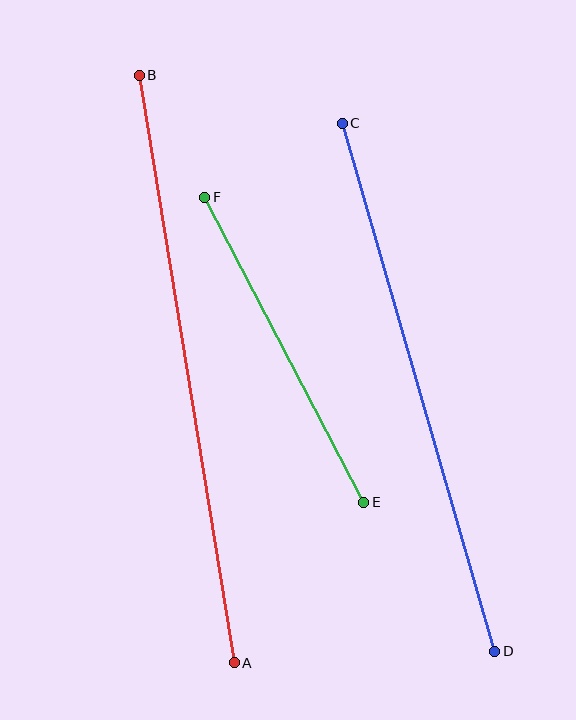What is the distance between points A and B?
The distance is approximately 595 pixels.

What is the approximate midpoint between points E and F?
The midpoint is at approximately (284, 350) pixels.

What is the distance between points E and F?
The distance is approximately 344 pixels.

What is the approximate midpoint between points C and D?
The midpoint is at approximately (419, 387) pixels.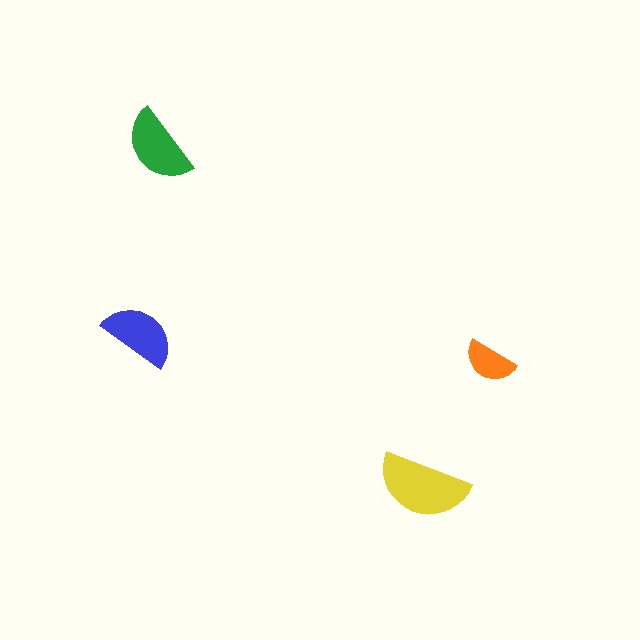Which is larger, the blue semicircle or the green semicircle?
The green one.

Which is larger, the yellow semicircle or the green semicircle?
The yellow one.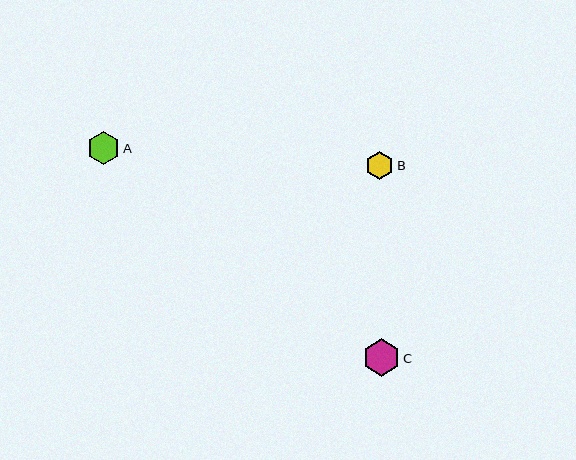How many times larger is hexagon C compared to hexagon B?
Hexagon C is approximately 1.3 times the size of hexagon B.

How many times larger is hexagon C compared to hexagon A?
Hexagon C is approximately 1.2 times the size of hexagon A.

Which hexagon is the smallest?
Hexagon B is the smallest with a size of approximately 28 pixels.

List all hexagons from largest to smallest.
From largest to smallest: C, A, B.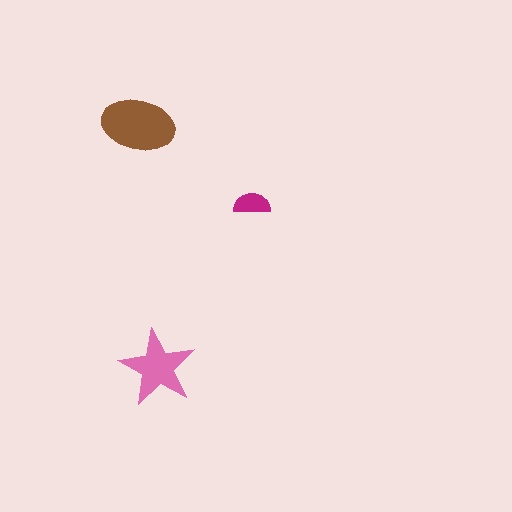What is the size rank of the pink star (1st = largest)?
2nd.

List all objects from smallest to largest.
The magenta semicircle, the pink star, the brown ellipse.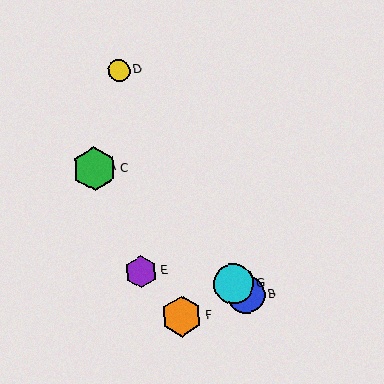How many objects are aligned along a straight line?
4 objects (A, B, C, G) are aligned along a straight line.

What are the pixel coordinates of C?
Object C is at (95, 169).